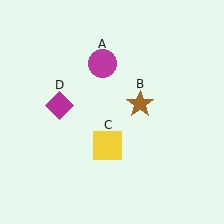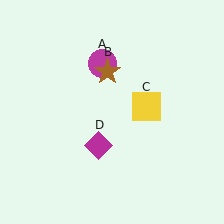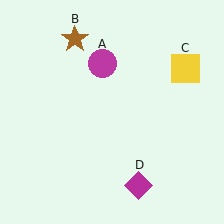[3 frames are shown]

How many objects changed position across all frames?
3 objects changed position: brown star (object B), yellow square (object C), magenta diamond (object D).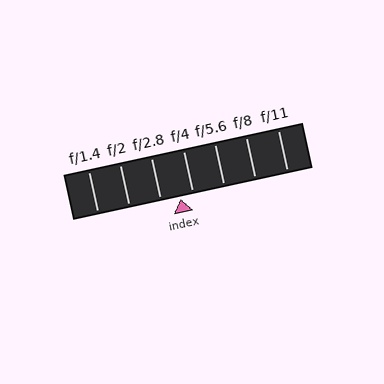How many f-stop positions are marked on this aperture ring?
There are 7 f-stop positions marked.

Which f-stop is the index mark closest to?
The index mark is closest to f/4.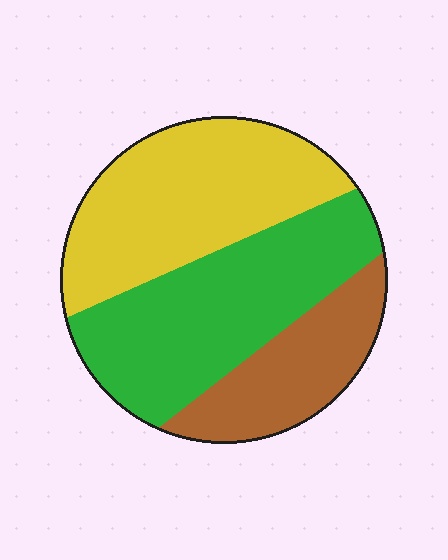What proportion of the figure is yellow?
Yellow takes up about three eighths (3/8) of the figure.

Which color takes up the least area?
Brown, at roughly 20%.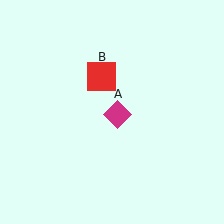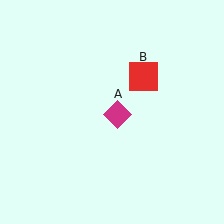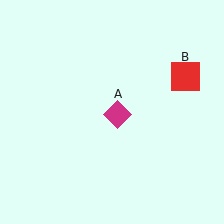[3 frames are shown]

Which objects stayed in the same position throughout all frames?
Magenta diamond (object A) remained stationary.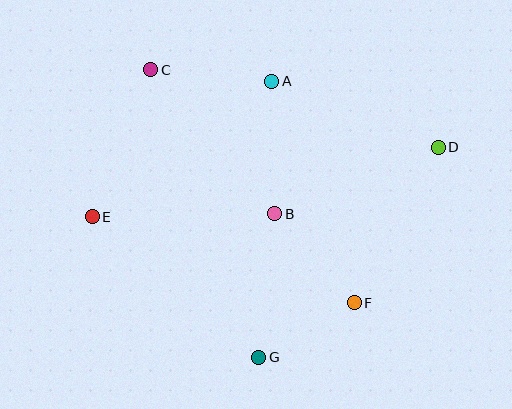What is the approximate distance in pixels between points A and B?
The distance between A and B is approximately 132 pixels.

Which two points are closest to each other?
Points F and G are closest to each other.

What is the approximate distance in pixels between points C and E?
The distance between C and E is approximately 159 pixels.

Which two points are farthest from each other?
Points D and E are farthest from each other.